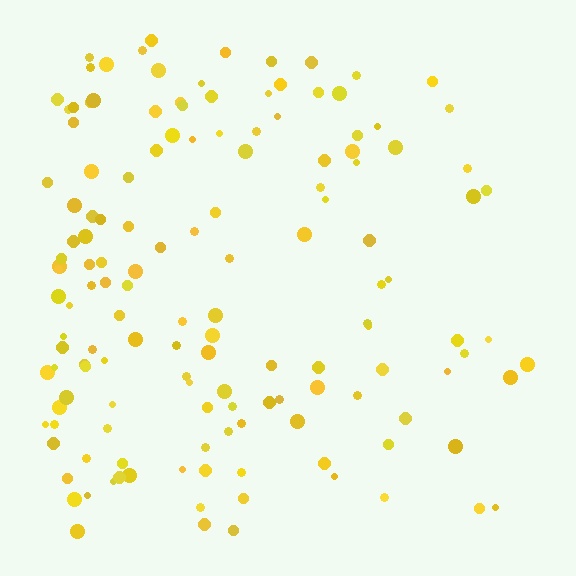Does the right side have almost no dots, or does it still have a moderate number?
Still a moderate number, just noticeably fewer than the left.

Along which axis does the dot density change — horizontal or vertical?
Horizontal.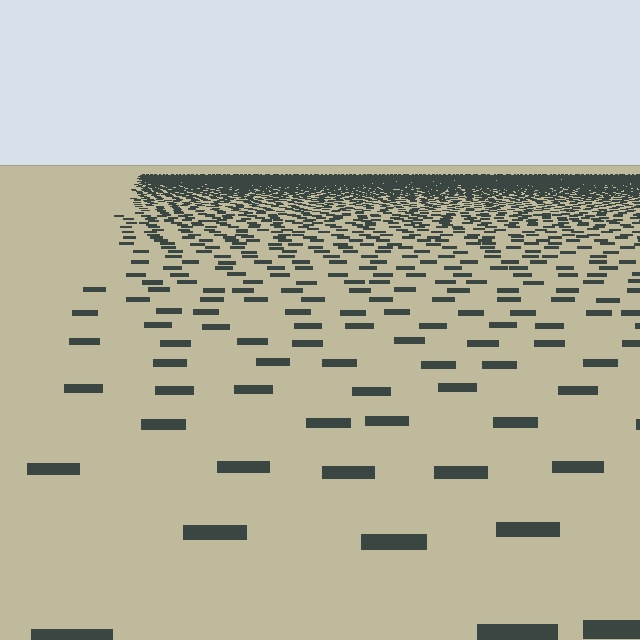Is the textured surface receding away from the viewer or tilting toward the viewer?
The surface is receding away from the viewer. Texture elements get smaller and denser toward the top.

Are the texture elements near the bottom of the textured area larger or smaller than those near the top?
Larger. Near the bottom, elements are closer to the viewer and appear at a bigger on-screen size.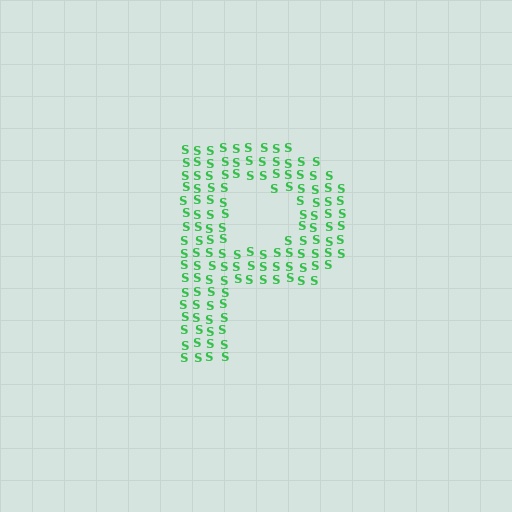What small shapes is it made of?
It is made of small letter S's.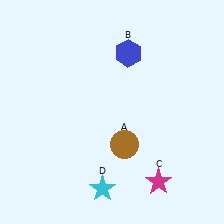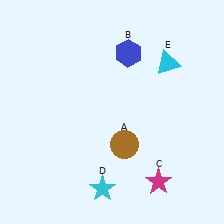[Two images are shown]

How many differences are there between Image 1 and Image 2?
There is 1 difference between the two images.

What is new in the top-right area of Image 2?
A cyan triangle (E) was added in the top-right area of Image 2.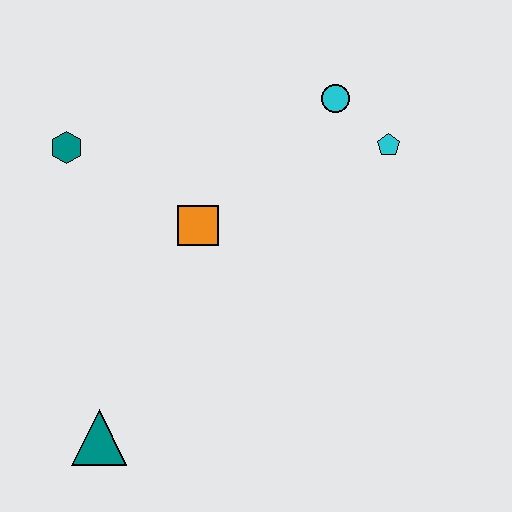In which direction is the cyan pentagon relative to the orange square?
The cyan pentagon is to the right of the orange square.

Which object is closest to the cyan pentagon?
The cyan circle is closest to the cyan pentagon.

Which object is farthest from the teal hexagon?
The cyan pentagon is farthest from the teal hexagon.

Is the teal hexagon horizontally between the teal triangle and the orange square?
No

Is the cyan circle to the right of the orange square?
Yes